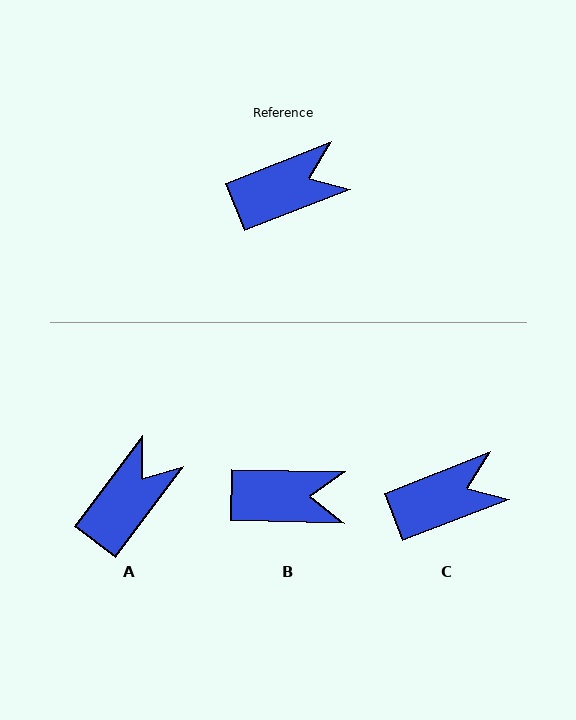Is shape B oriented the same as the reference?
No, it is off by about 22 degrees.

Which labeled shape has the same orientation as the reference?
C.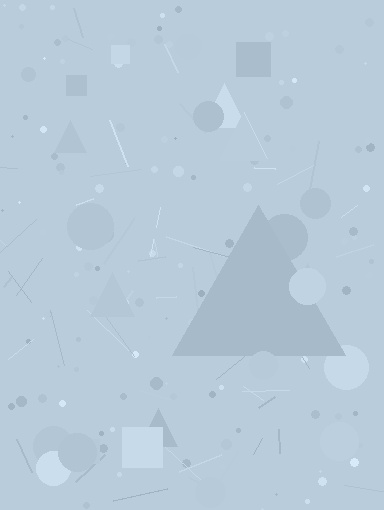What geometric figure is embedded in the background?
A triangle is embedded in the background.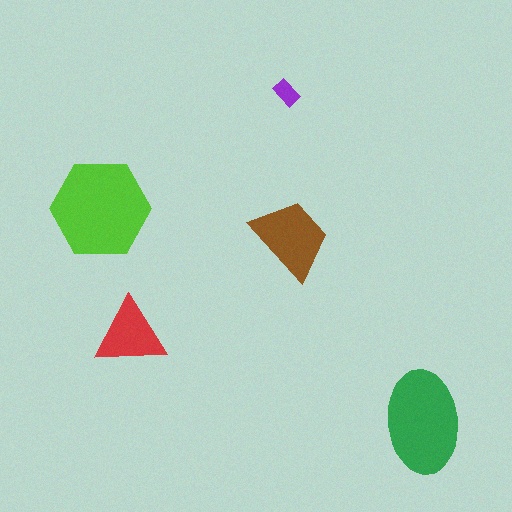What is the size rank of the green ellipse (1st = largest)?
2nd.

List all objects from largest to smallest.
The lime hexagon, the green ellipse, the brown trapezoid, the red triangle, the purple rectangle.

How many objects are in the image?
There are 5 objects in the image.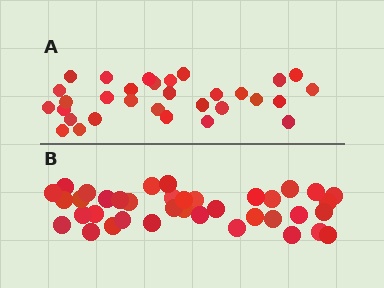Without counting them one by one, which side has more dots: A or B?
Region B (the bottom region) has more dots.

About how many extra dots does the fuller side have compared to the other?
Region B has roughly 8 or so more dots than region A.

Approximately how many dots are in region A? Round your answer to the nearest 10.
About 30 dots. (The exact count is 31, which rounds to 30.)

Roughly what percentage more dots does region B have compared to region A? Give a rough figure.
About 25% more.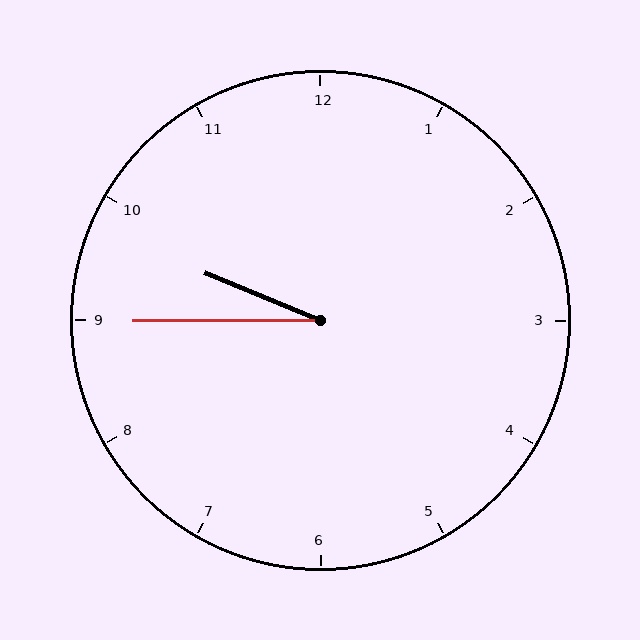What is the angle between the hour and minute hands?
Approximately 22 degrees.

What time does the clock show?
9:45.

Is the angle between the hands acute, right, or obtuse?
It is acute.